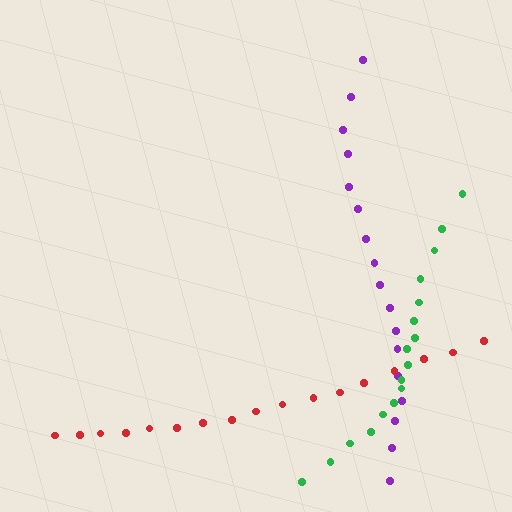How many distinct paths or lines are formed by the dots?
There are 3 distinct paths.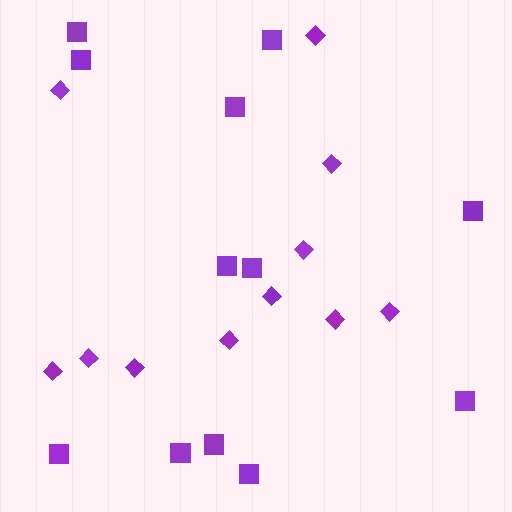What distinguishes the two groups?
There are 2 groups: one group of diamonds (11) and one group of squares (12).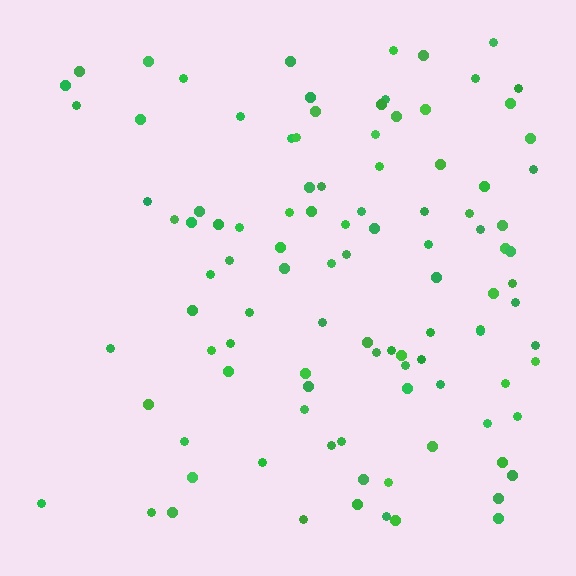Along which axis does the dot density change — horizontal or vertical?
Horizontal.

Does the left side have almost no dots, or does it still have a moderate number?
Still a moderate number, just noticeably fewer than the right.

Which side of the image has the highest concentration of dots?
The right.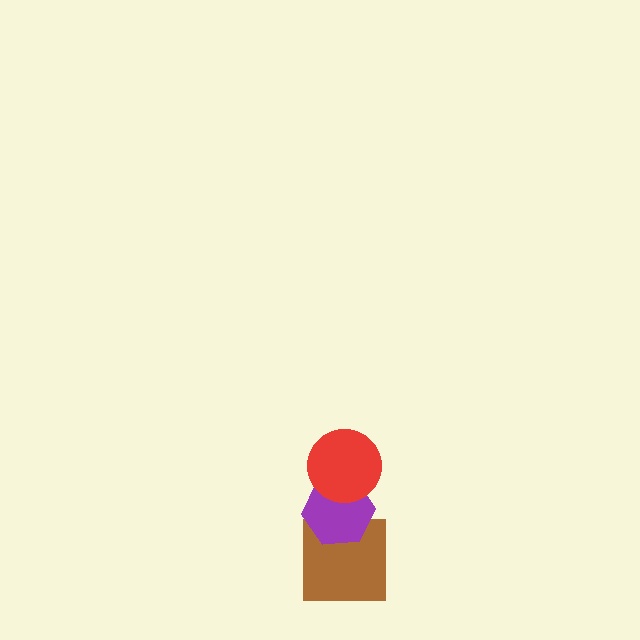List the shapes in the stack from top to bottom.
From top to bottom: the red circle, the purple hexagon, the brown square.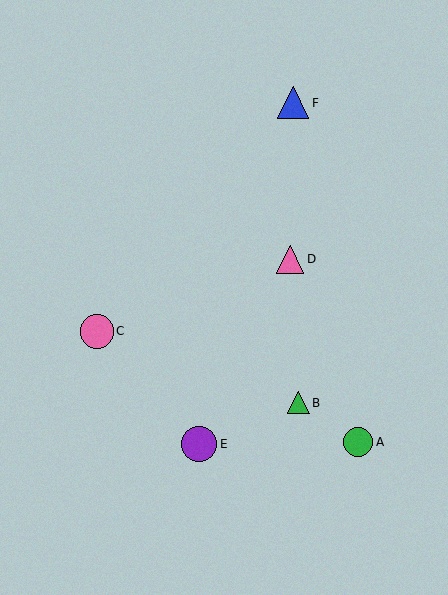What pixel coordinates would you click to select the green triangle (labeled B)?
Click at (298, 403) to select the green triangle B.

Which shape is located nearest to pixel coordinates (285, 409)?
The green triangle (labeled B) at (298, 403) is nearest to that location.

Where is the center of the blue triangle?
The center of the blue triangle is at (293, 103).